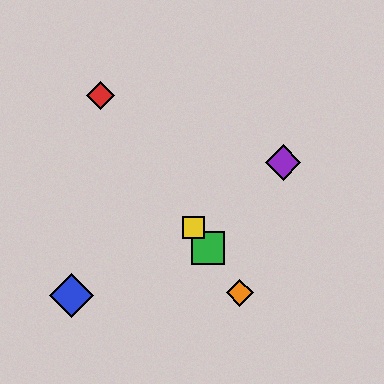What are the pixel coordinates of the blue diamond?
The blue diamond is at (72, 296).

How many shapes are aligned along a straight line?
4 shapes (the red diamond, the green square, the yellow square, the orange diamond) are aligned along a straight line.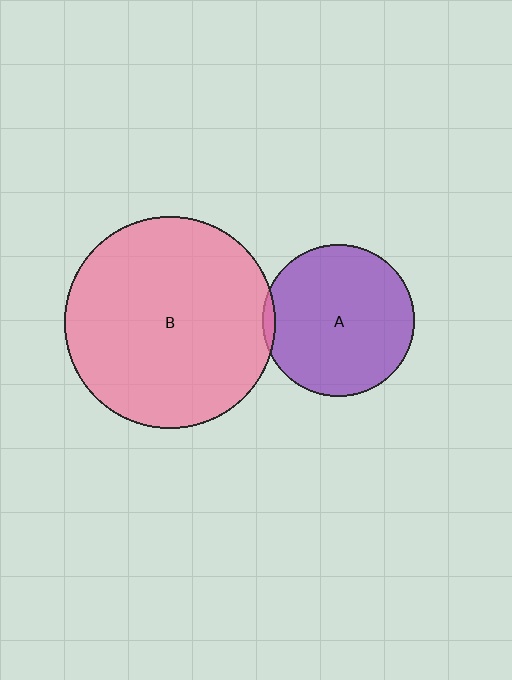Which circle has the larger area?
Circle B (pink).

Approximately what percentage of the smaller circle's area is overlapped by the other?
Approximately 5%.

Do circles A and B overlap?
Yes.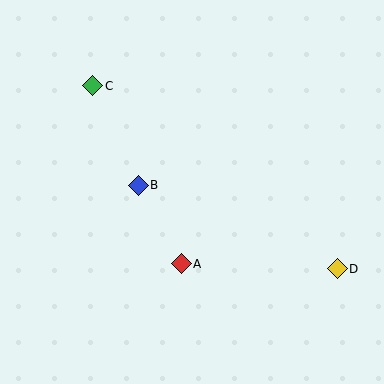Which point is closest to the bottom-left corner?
Point A is closest to the bottom-left corner.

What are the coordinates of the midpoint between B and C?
The midpoint between B and C is at (116, 135).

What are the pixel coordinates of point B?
Point B is at (138, 185).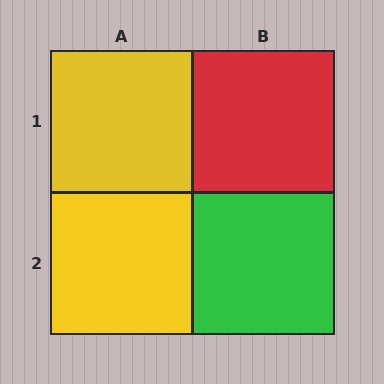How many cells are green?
1 cell is green.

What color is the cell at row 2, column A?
Yellow.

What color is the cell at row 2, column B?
Green.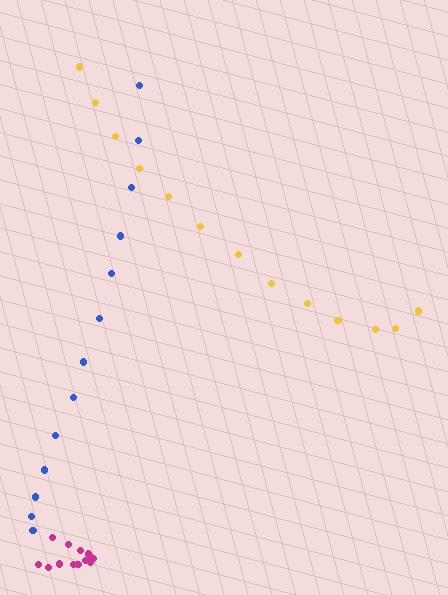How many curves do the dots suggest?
There are 3 distinct paths.